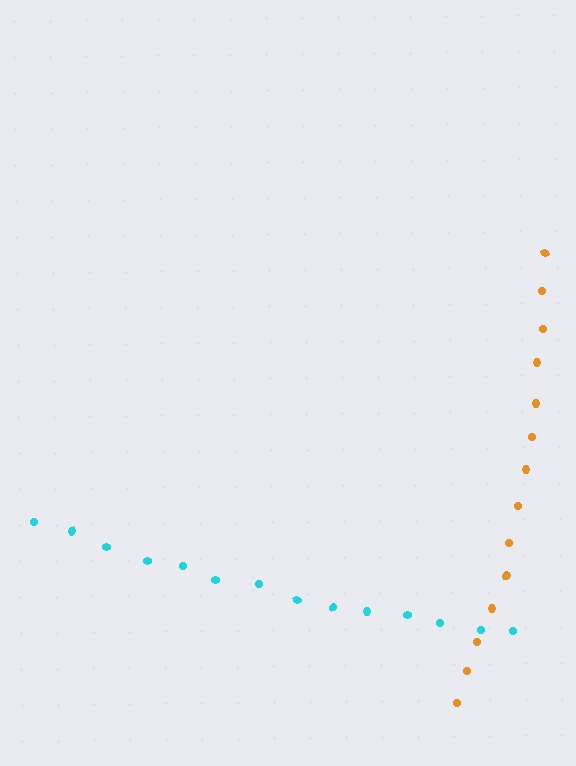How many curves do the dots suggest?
There are 2 distinct paths.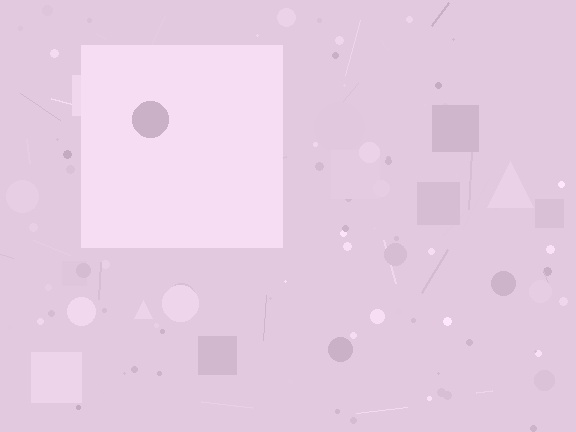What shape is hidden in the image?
A square is hidden in the image.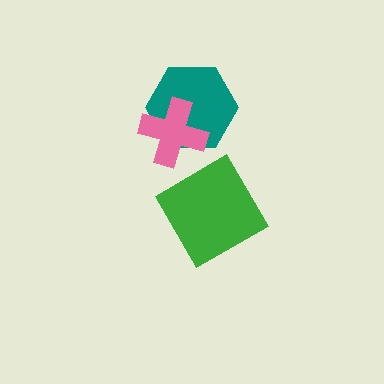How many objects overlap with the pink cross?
1 object overlaps with the pink cross.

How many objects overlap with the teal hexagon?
1 object overlaps with the teal hexagon.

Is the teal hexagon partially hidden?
Yes, it is partially covered by another shape.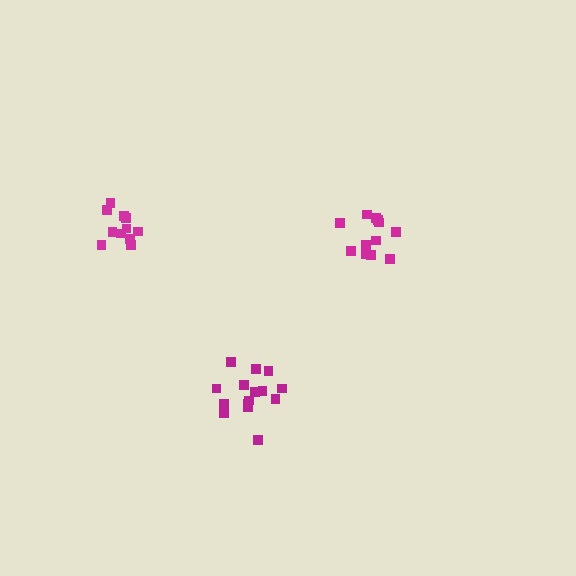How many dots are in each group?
Group 1: 12 dots, Group 2: 15 dots, Group 3: 11 dots (38 total).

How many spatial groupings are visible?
There are 3 spatial groupings.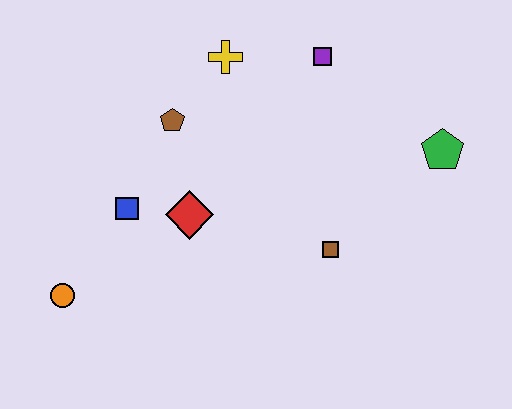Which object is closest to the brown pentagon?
The yellow cross is closest to the brown pentagon.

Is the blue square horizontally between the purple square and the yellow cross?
No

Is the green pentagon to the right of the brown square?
Yes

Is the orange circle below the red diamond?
Yes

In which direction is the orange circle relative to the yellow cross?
The orange circle is below the yellow cross.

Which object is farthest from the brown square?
The orange circle is farthest from the brown square.